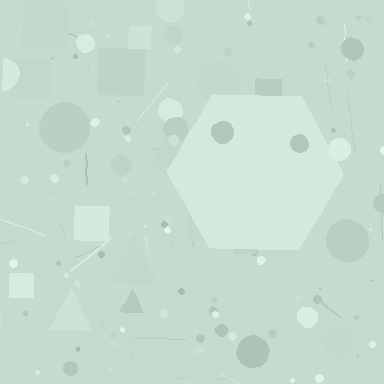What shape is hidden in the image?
A hexagon is hidden in the image.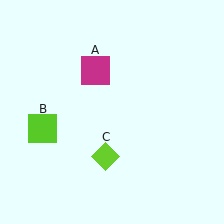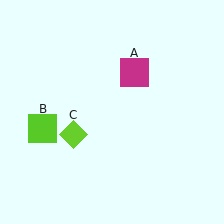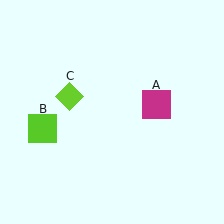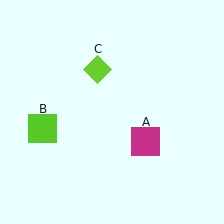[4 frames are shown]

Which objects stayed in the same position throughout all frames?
Lime square (object B) remained stationary.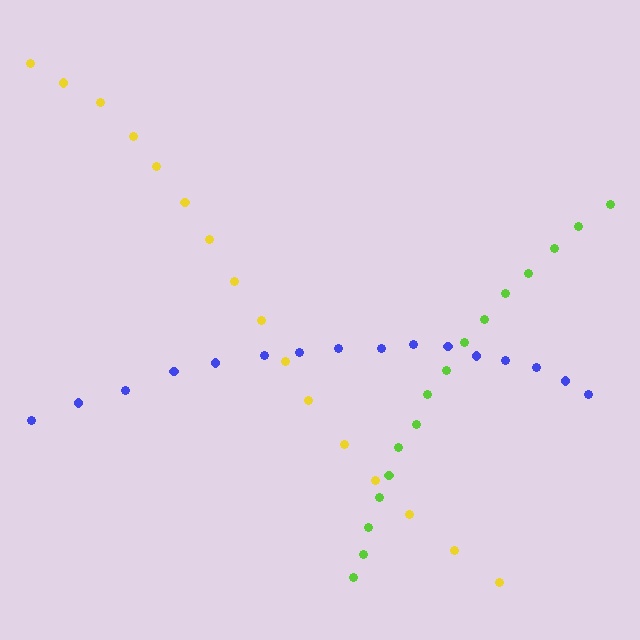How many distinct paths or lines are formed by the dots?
There are 3 distinct paths.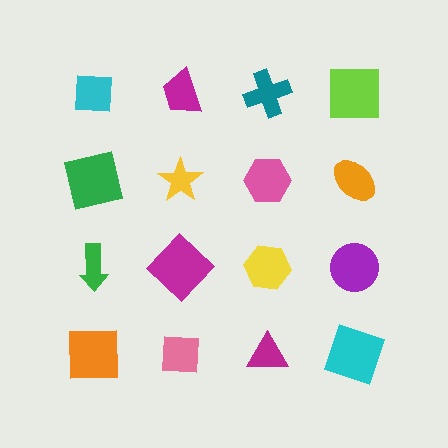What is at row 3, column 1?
A green arrow.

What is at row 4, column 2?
A pink square.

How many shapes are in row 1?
4 shapes.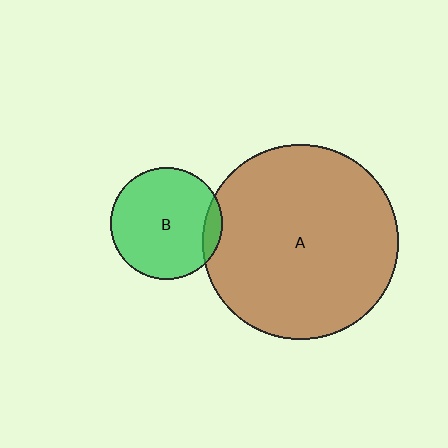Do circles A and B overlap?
Yes.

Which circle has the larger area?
Circle A (brown).